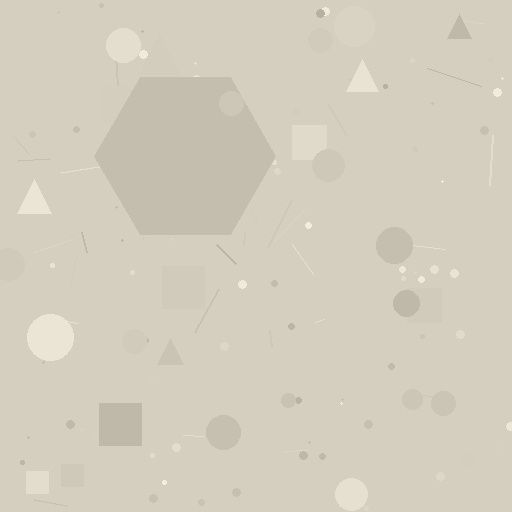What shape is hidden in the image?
A hexagon is hidden in the image.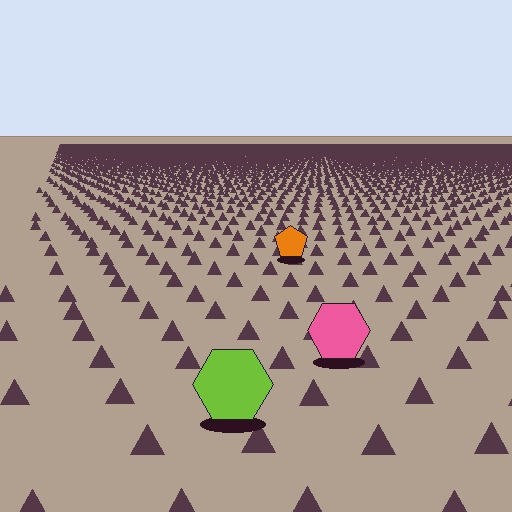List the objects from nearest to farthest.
From nearest to farthest: the lime hexagon, the pink hexagon, the orange pentagon.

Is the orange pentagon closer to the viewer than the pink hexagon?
No. The pink hexagon is closer — you can tell from the texture gradient: the ground texture is coarser near it.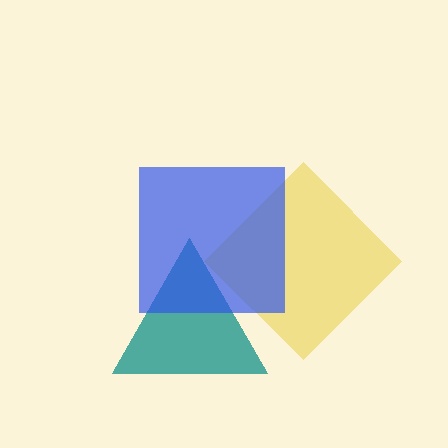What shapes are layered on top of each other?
The layered shapes are: a yellow diamond, a teal triangle, a blue square.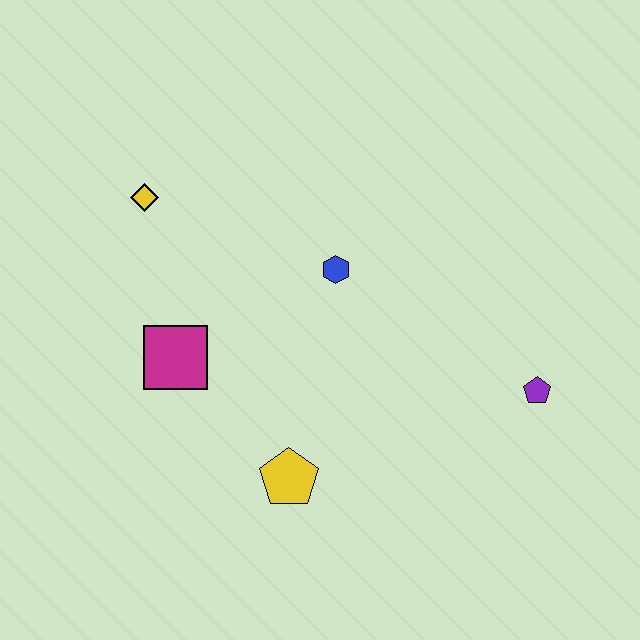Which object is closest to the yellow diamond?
The magenta square is closest to the yellow diamond.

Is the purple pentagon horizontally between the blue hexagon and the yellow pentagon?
No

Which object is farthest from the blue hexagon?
The purple pentagon is farthest from the blue hexagon.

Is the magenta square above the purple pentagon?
Yes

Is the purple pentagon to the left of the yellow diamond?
No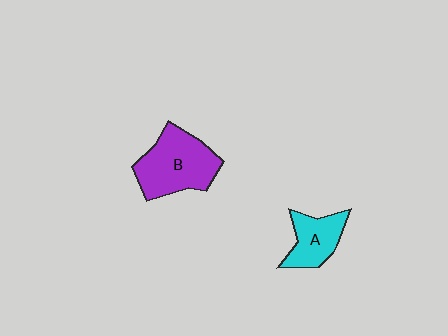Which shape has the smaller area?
Shape A (cyan).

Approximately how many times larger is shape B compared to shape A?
Approximately 1.7 times.